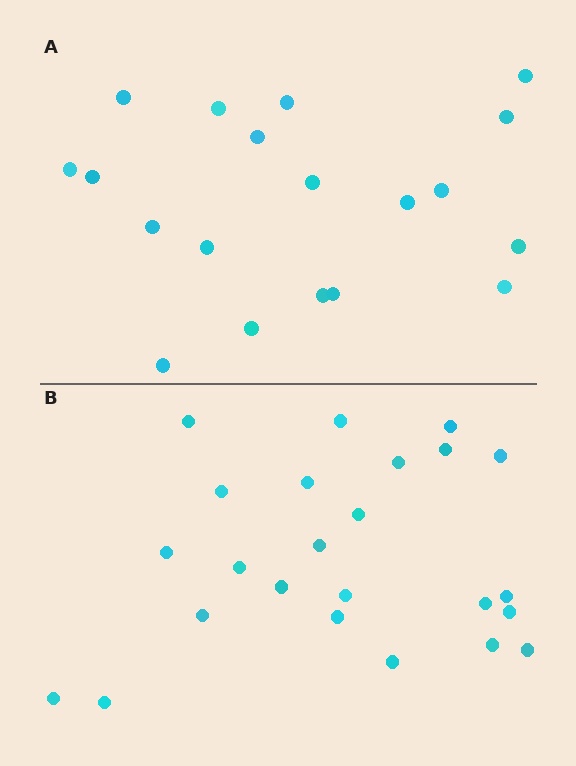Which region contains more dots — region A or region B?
Region B (the bottom region) has more dots.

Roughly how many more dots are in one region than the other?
Region B has about 5 more dots than region A.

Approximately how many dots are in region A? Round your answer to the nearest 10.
About 20 dots. (The exact count is 19, which rounds to 20.)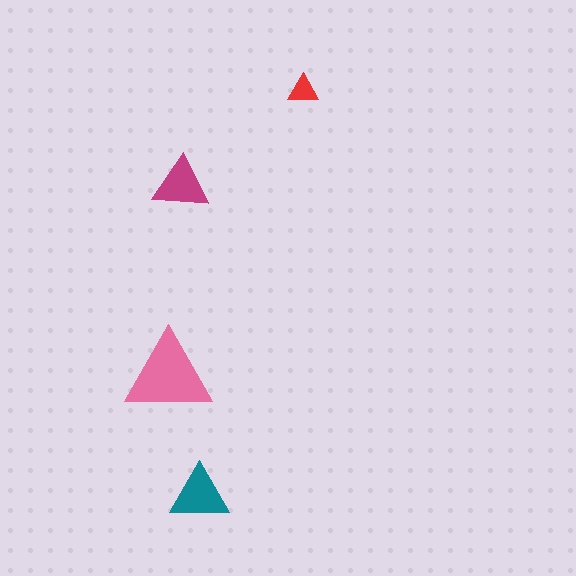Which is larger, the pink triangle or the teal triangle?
The pink one.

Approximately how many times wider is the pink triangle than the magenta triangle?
About 1.5 times wider.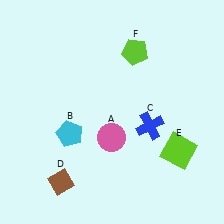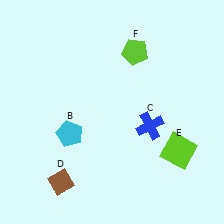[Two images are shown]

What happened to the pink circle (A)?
The pink circle (A) was removed in Image 2. It was in the bottom-left area of Image 1.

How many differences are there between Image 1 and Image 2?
There is 1 difference between the two images.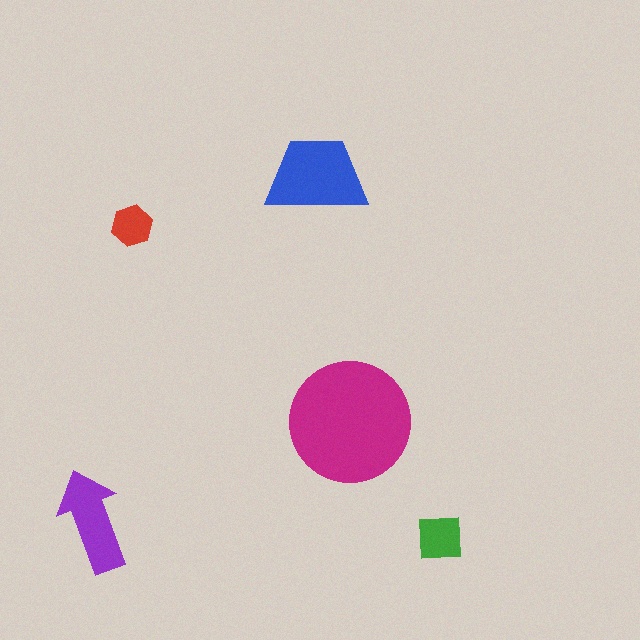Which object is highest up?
The blue trapezoid is topmost.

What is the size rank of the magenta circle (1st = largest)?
1st.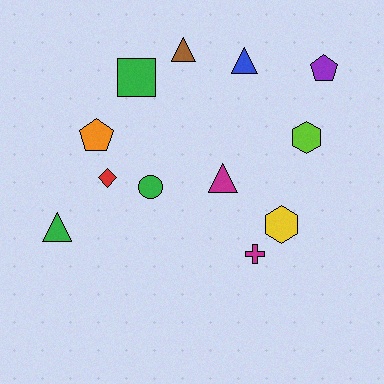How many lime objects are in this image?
There is 1 lime object.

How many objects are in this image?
There are 12 objects.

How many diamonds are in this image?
There is 1 diamond.